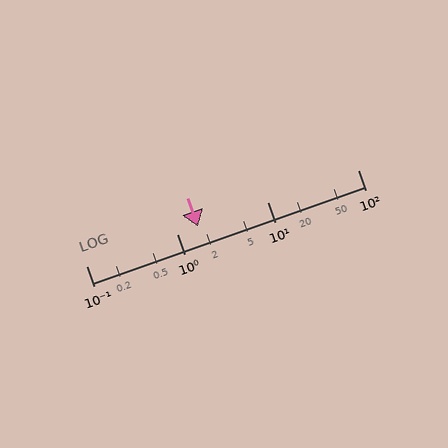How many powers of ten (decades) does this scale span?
The scale spans 3 decades, from 0.1 to 100.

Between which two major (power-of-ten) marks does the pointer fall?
The pointer is between 1 and 10.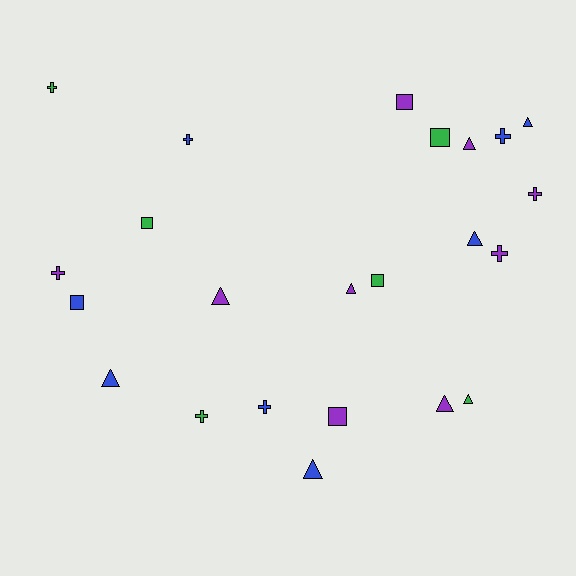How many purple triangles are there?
There are 4 purple triangles.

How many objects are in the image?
There are 23 objects.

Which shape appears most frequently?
Triangle, with 9 objects.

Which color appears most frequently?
Purple, with 9 objects.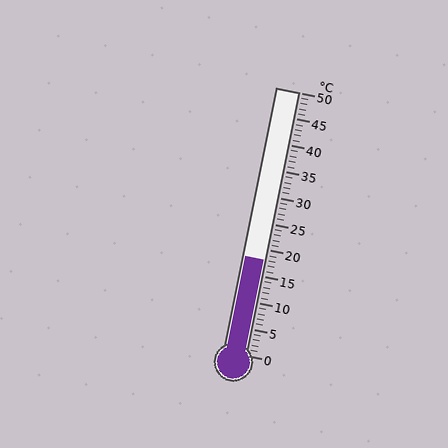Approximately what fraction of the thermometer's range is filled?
The thermometer is filled to approximately 35% of its range.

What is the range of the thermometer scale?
The thermometer scale ranges from 0°C to 50°C.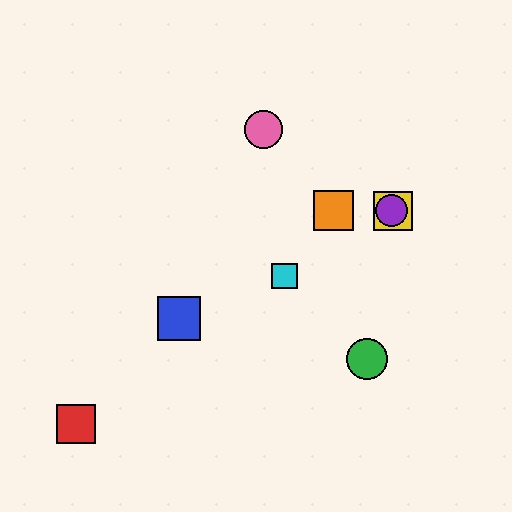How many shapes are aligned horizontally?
3 shapes (the yellow square, the purple circle, the orange square) are aligned horizontally.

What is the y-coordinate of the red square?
The red square is at y≈424.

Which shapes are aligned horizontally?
The yellow square, the purple circle, the orange square are aligned horizontally.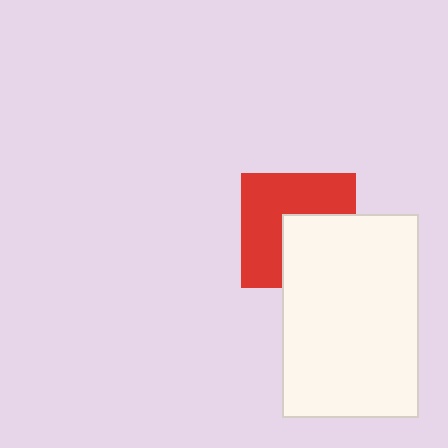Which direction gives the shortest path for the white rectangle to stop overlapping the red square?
Moving toward the lower-right gives the shortest separation.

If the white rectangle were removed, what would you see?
You would see the complete red square.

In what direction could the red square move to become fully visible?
The red square could move toward the upper-left. That would shift it out from behind the white rectangle entirely.